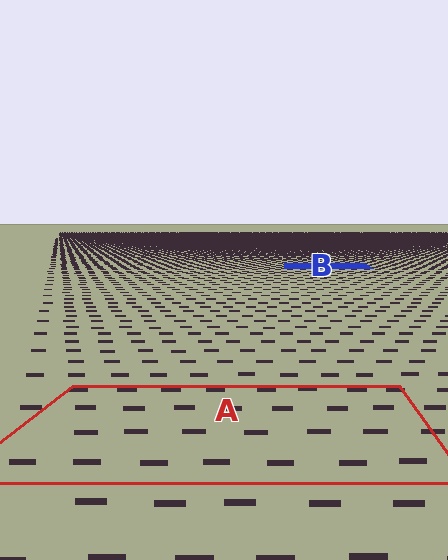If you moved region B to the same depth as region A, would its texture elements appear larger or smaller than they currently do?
They would appear larger. At a closer depth, the same texture elements are projected at a bigger on-screen size.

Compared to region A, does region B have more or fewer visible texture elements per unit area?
Region B has more texture elements per unit area — they are packed more densely because it is farther away.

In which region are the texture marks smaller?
The texture marks are smaller in region B, because it is farther away.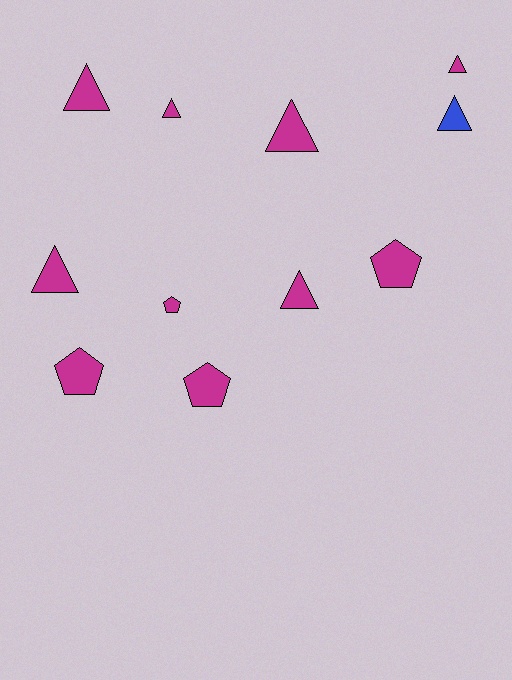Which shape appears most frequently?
Triangle, with 7 objects.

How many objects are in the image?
There are 11 objects.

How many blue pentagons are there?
There are no blue pentagons.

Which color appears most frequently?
Magenta, with 10 objects.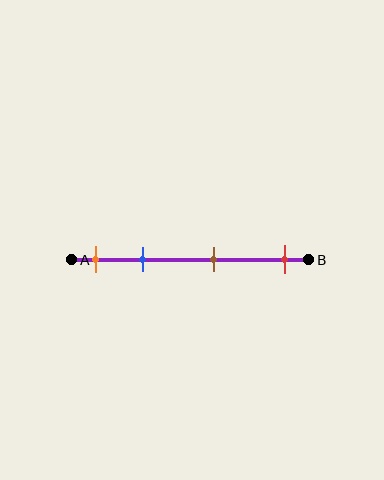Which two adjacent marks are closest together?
The orange and blue marks are the closest adjacent pair.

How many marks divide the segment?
There are 4 marks dividing the segment.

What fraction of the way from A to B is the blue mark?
The blue mark is approximately 30% (0.3) of the way from A to B.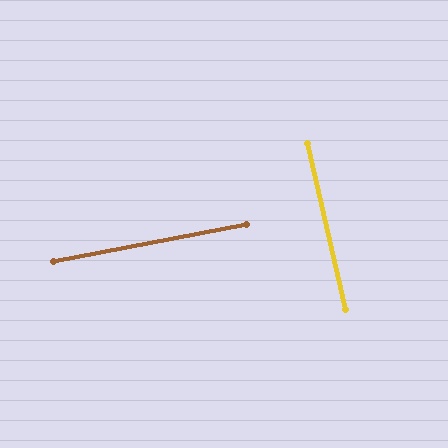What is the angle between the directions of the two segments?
Approximately 88 degrees.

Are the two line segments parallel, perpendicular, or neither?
Perpendicular — they meet at approximately 88°.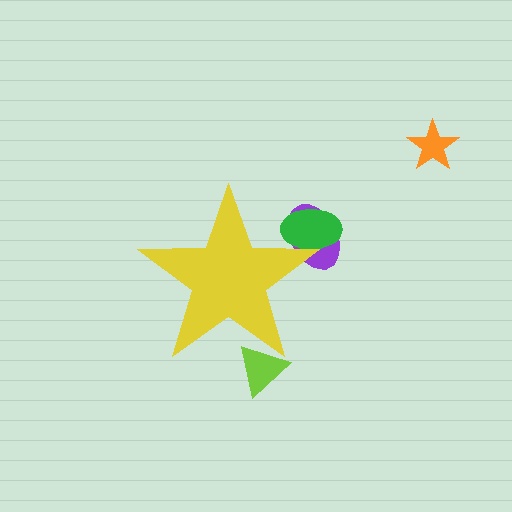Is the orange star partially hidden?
No, the orange star is fully visible.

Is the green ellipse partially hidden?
Yes, the green ellipse is partially hidden behind the yellow star.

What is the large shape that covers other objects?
A yellow star.